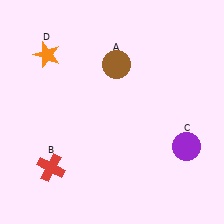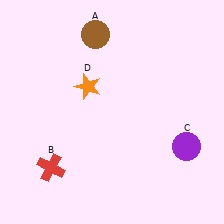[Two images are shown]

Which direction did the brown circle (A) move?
The brown circle (A) moved up.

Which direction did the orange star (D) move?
The orange star (D) moved right.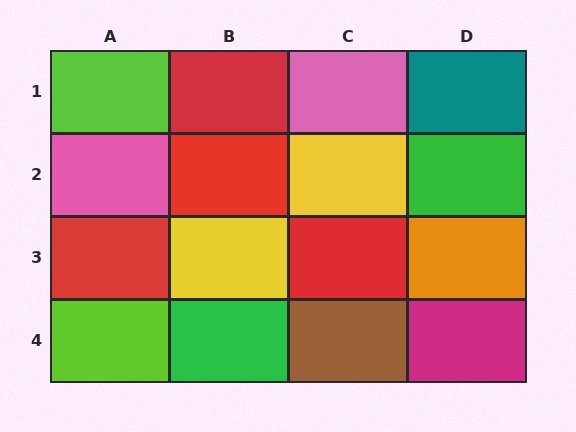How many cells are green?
2 cells are green.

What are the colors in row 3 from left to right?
Red, yellow, red, orange.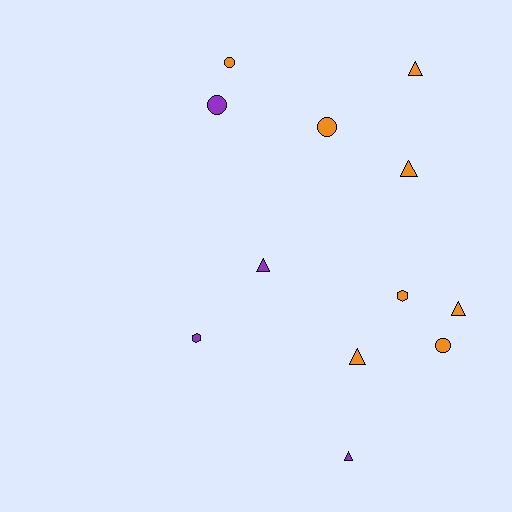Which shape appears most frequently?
Triangle, with 6 objects.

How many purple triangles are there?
There are 2 purple triangles.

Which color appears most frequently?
Orange, with 8 objects.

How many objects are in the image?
There are 12 objects.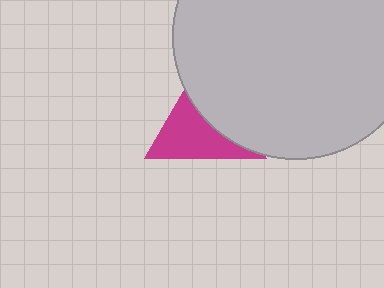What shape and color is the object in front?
The object in front is a light gray circle.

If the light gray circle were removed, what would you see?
You would see the complete magenta triangle.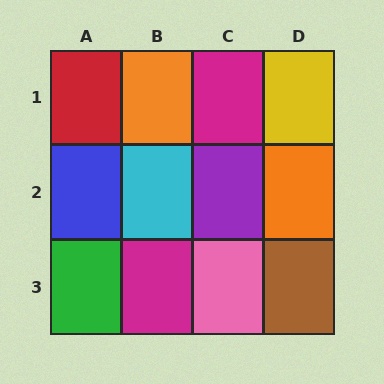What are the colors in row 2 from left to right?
Blue, cyan, purple, orange.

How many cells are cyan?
1 cell is cyan.